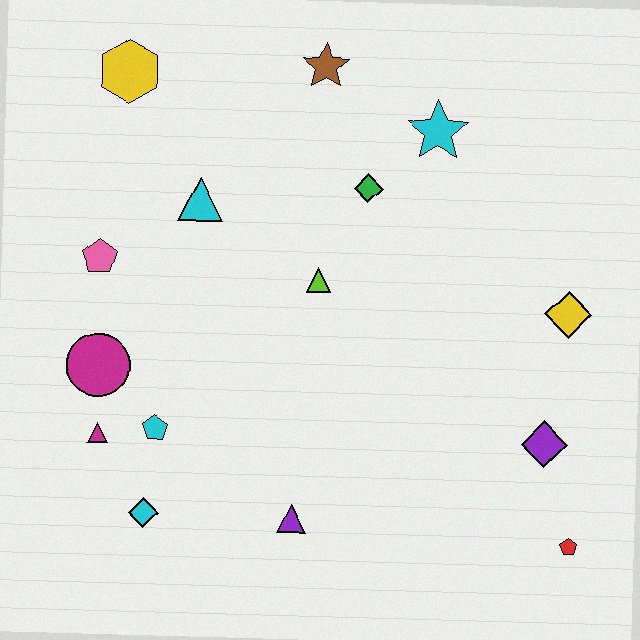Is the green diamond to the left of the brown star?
No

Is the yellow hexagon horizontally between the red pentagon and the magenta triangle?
Yes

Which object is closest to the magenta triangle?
The cyan pentagon is closest to the magenta triangle.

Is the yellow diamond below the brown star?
Yes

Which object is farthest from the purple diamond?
The yellow hexagon is farthest from the purple diamond.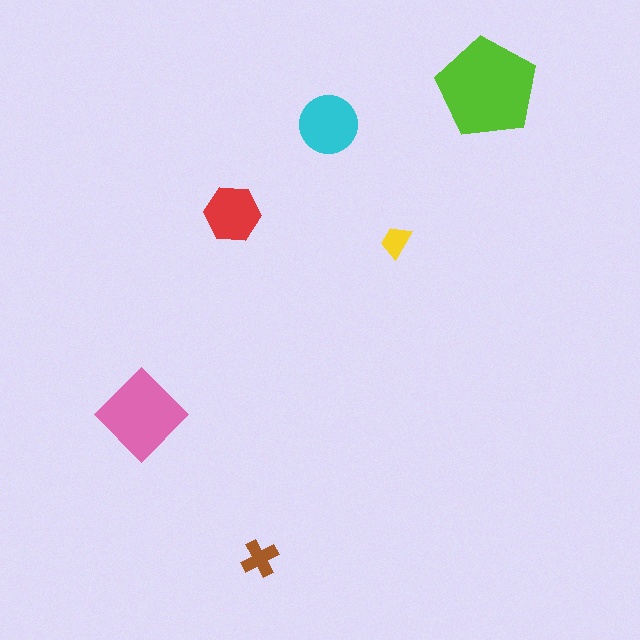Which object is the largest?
The lime pentagon.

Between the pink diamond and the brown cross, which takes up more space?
The pink diamond.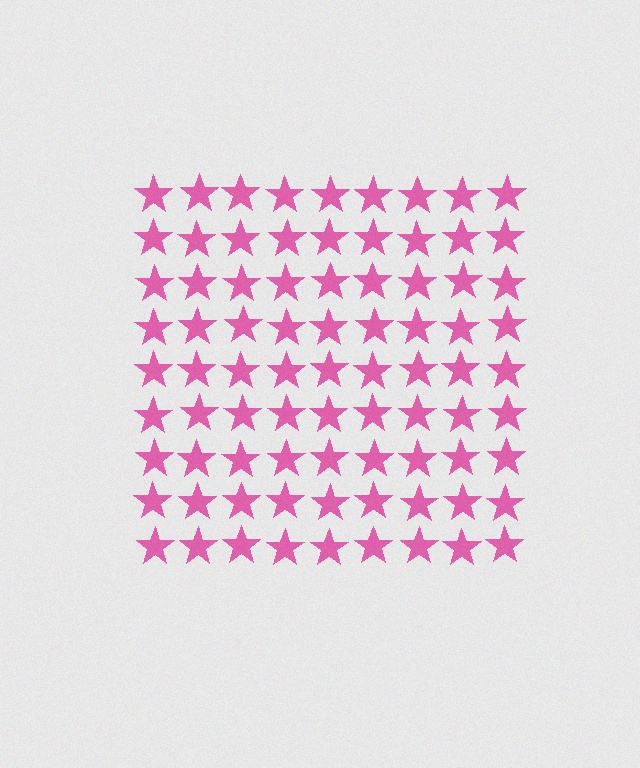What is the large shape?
The large shape is a square.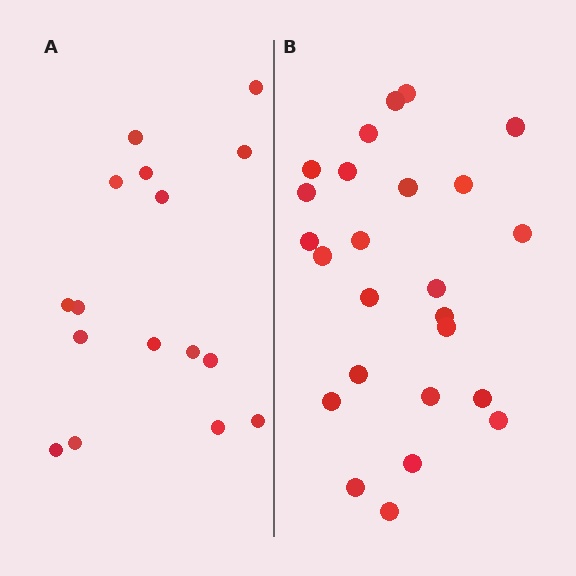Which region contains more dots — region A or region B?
Region B (the right region) has more dots.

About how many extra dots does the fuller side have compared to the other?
Region B has roughly 8 or so more dots than region A.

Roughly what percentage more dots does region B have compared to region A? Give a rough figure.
About 55% more.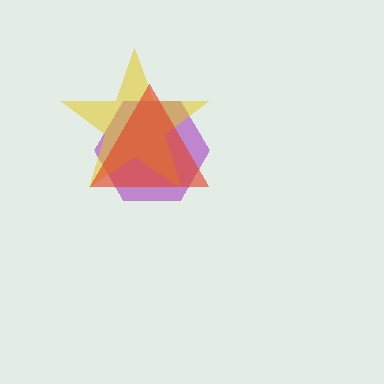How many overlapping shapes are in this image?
There are 3 overlapping shapes in the image.